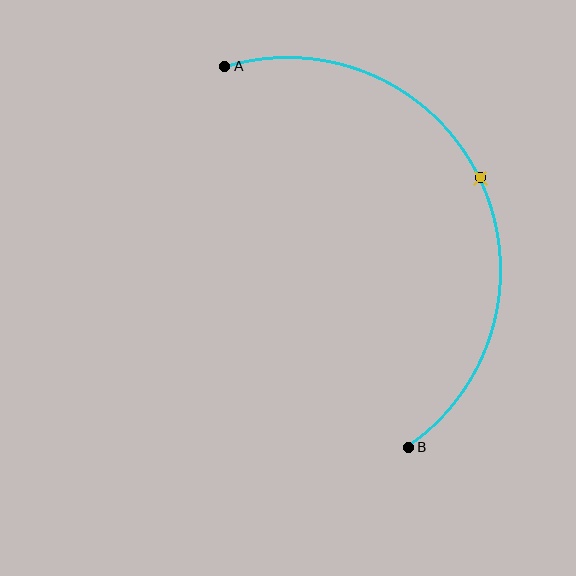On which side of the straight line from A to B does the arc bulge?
The arc bulges to the right of the straight line connecting A and B.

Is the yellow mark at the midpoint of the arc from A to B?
Yes. The yellow mark lies on the arc at equal arc-length from both A and B — it is the arc midpoint.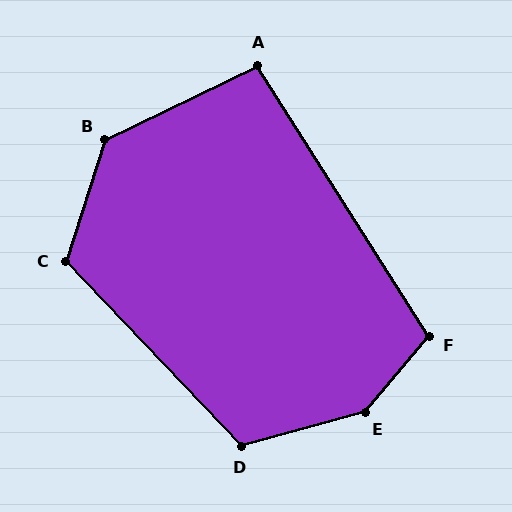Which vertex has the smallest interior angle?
A, at approximately 96 degrees.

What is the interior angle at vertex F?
Approximately 108 degrees (obtuse).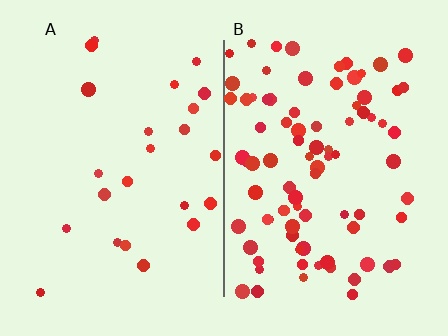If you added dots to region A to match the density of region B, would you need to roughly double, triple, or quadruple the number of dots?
Approximately quadruple.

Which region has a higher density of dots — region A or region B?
B (the right).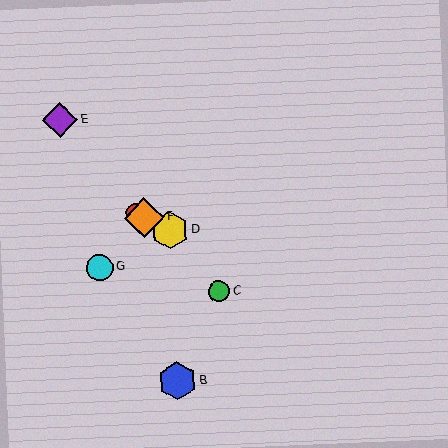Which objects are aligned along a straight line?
Objects A, D, F are aligned along a straight line.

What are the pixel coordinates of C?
Object C is at (219, 291).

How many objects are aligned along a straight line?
3 objects (A, D, F) are aligned along a straight line.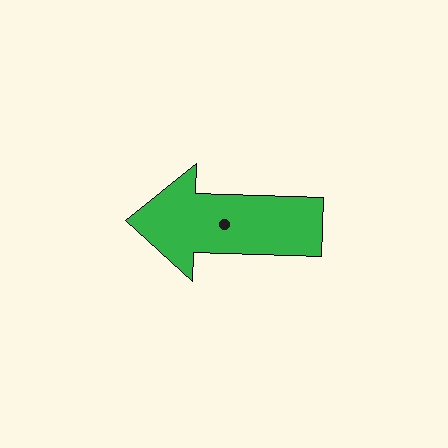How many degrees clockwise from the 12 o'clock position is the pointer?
Approximately 272 degrees.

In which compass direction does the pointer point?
West.